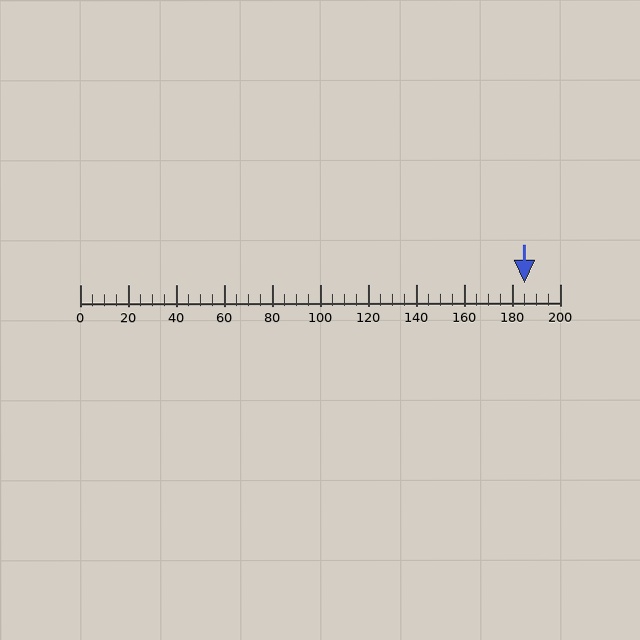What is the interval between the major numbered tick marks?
The major tick marks are spaced 20 units apart.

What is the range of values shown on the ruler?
The ruler shows values from 0 to 200.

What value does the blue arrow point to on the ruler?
The blue arrow points to approximately 185.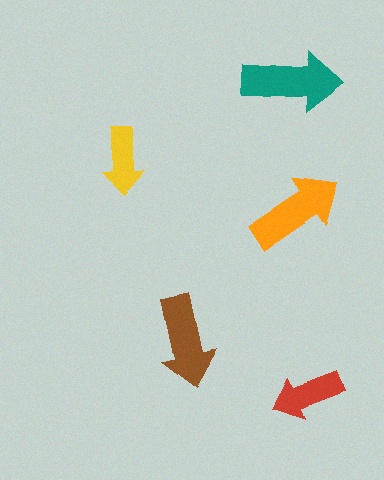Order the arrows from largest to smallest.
the teal one, the orange one, the brown one, the red one, the yellow one.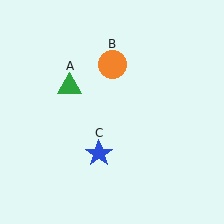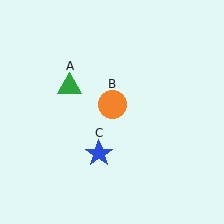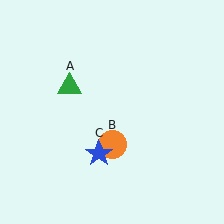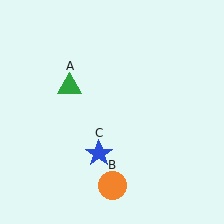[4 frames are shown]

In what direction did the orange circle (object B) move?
The orange circle (object B) moved down.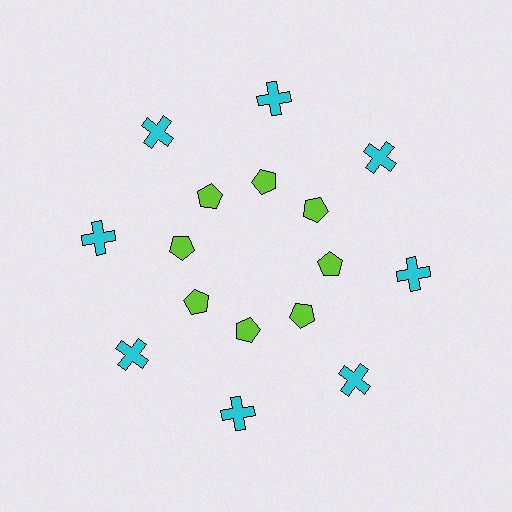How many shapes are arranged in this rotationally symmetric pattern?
There are 16 shapes, arranged in 8 groups of 2.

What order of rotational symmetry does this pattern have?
This pattern has 8-fold rotational symmetry.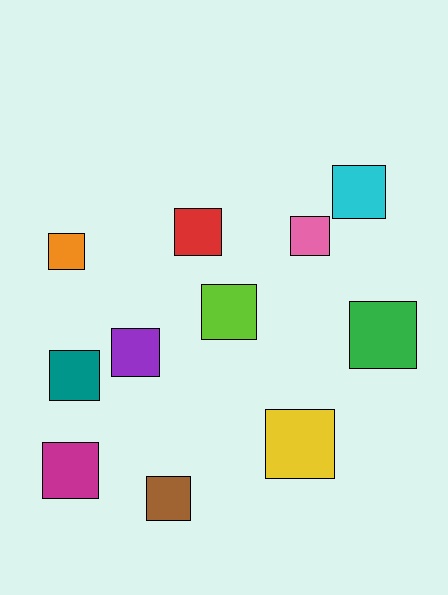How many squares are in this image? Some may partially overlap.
There are 11 squares.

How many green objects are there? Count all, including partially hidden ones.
There is 1 green object.